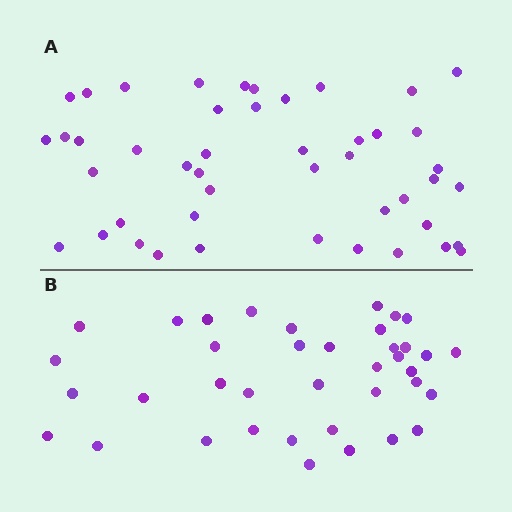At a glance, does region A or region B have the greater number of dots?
Region A (the top region) has more dots.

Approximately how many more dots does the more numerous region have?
Region A has roughly 8 or so more dots than region B.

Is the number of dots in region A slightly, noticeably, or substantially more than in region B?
Region A has only slightly more — the two regions are fairly close. The ratio is roughly 1.2 to 1.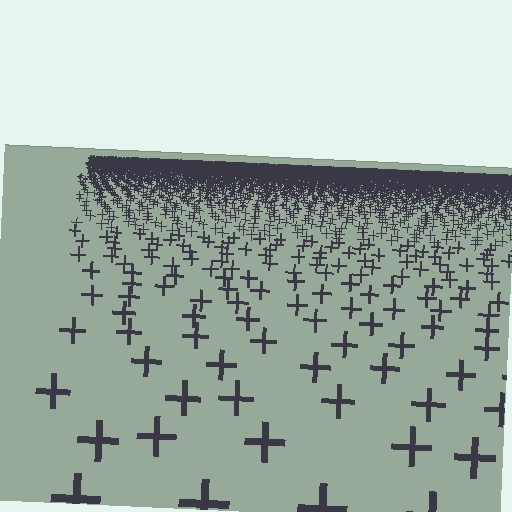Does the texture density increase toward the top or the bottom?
Density increases toward the top.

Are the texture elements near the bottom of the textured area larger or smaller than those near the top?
Larger. Near the bottom, elements are closer to the viewer and appear at a bigger on-screen size.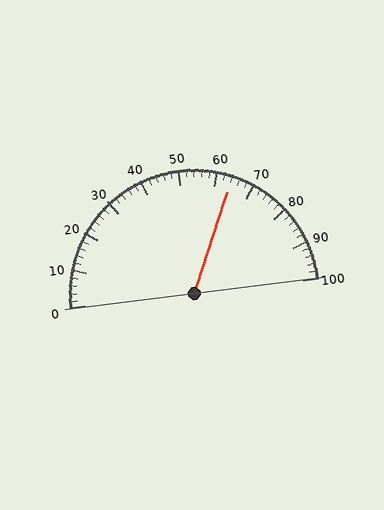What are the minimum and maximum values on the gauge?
The gauge ranges from 0 to 100.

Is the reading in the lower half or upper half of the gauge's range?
The reading is in the upper half of the range (0 to 100).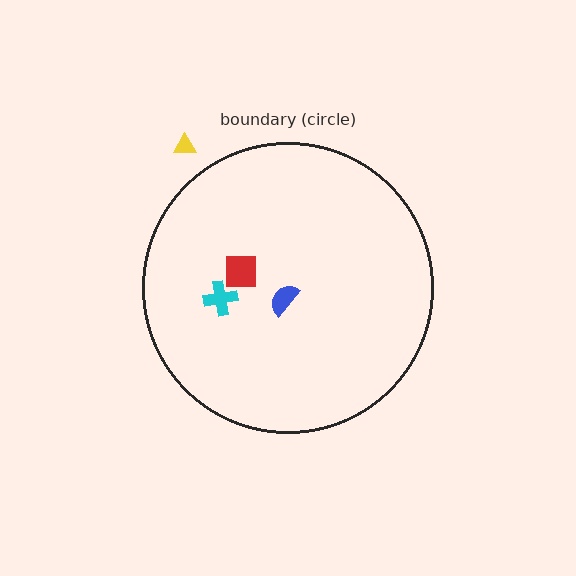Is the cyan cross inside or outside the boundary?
Inside.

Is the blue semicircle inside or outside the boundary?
Inside.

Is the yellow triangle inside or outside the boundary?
Outside.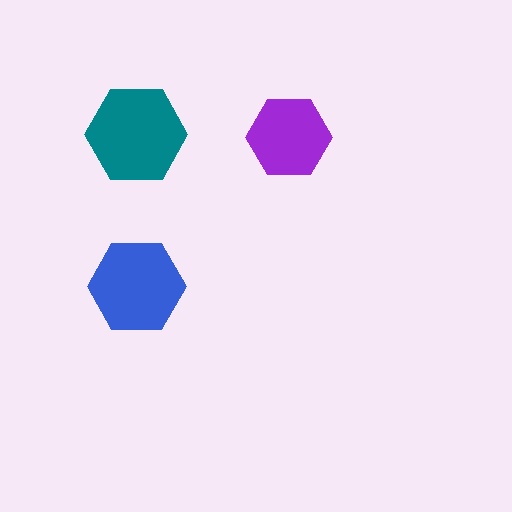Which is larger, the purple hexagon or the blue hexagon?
The blue one.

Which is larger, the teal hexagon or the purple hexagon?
The teal one.